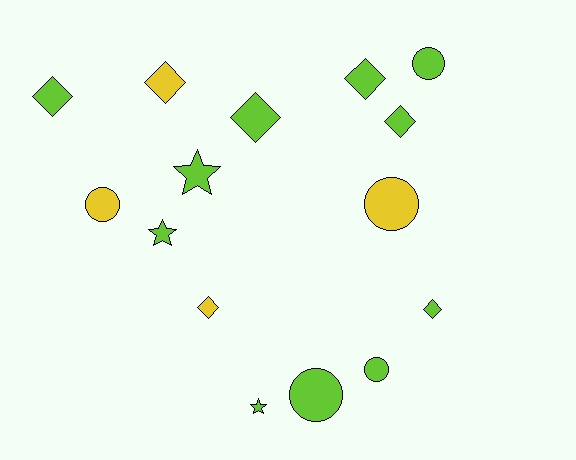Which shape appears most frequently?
Diamond, with 7 objects.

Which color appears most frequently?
Lime, with 11 objects.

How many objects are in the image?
There are 15 objects.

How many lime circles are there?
There are 3 lime circles.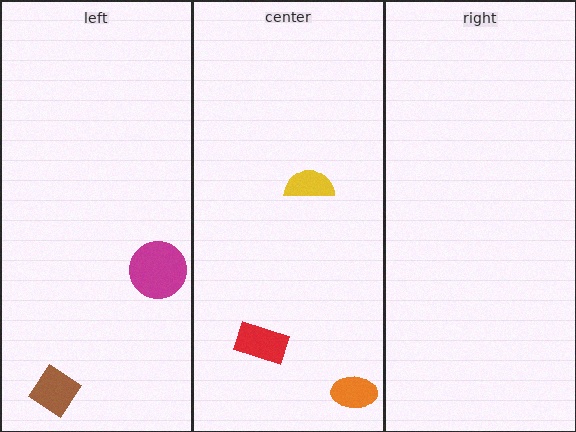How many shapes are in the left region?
2.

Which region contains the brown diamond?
The left region.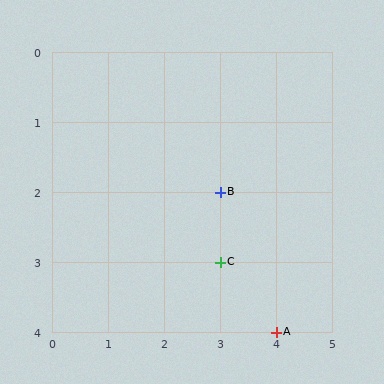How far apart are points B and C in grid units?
Points B and C are 1 row apart.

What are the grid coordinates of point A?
Point A is at grid coordinates (4, 4).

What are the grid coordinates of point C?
Point C is at grid coordinates (3, 3).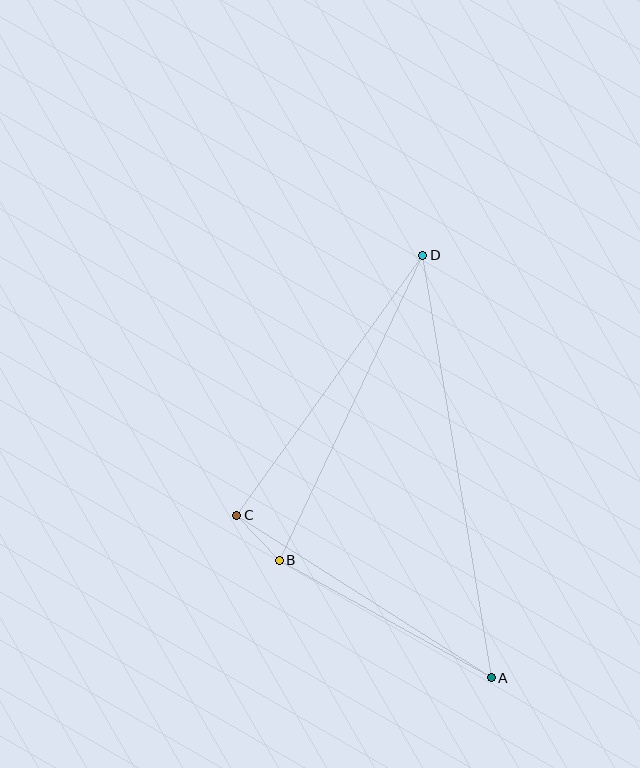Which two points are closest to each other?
Points B and C are closest to each other.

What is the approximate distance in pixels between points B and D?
The distance between B and D is approximately 337 pixels.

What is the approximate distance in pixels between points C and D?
The distance between C and D is approximately 320 pixels.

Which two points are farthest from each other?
Points A and D are farthest from each other.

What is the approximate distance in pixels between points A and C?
The distance between A and C is approximately 302 pixels.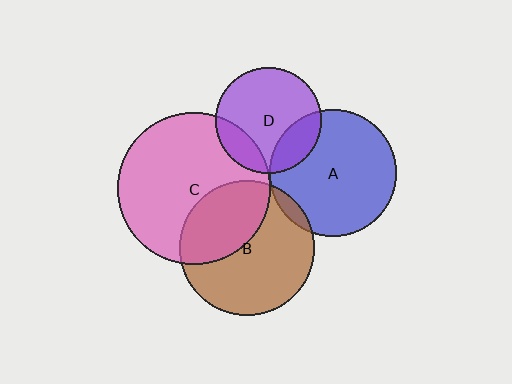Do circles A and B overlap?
Yes.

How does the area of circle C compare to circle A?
Approximately 1.4 times.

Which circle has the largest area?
Circle C (pink).